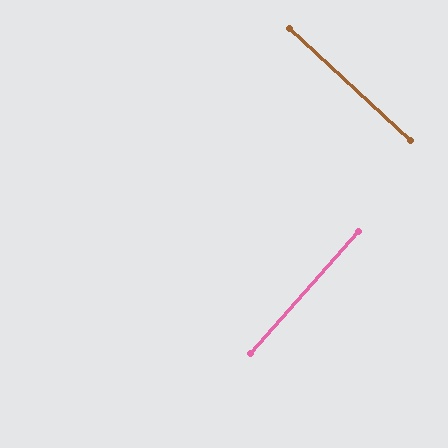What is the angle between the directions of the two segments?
Approximately 89 degrees.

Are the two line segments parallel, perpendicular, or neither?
Perpendicular — they meet at approximately 89°.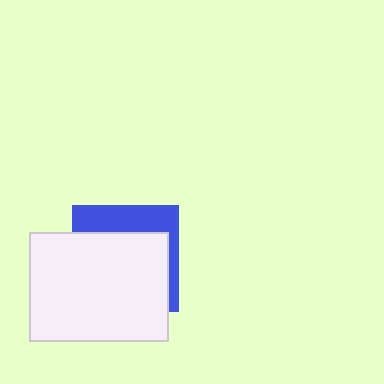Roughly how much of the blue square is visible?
A small part of it is visible (roughly 32%).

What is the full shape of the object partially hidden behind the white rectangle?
The partially hidden object is a blue square.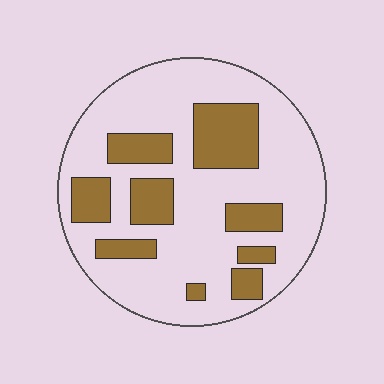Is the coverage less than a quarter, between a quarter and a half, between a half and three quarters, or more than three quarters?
Between a quarter and a half.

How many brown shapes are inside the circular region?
9.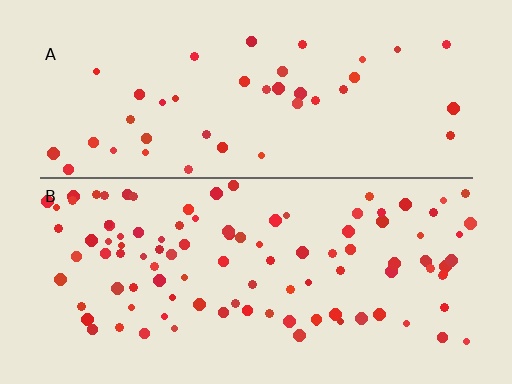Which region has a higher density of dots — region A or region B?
B (the bottom).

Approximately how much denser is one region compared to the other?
Approximately 2.5× — region B over region A.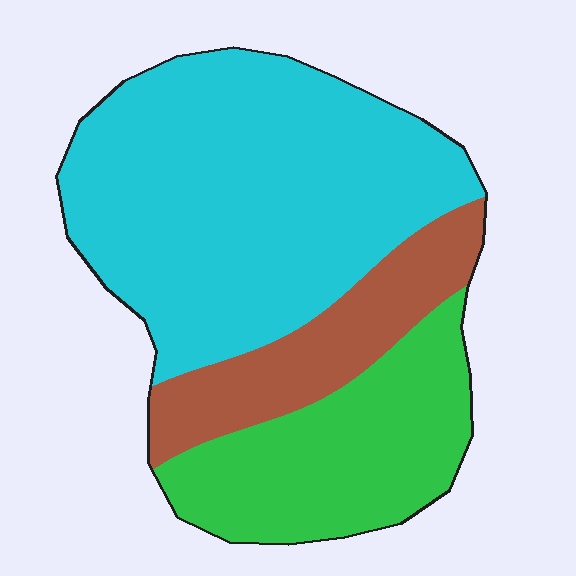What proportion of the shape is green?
Green covers 27% of the shape.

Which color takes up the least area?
Brown, at roughly 20%.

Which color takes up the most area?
Cyan, at roughly 55%.